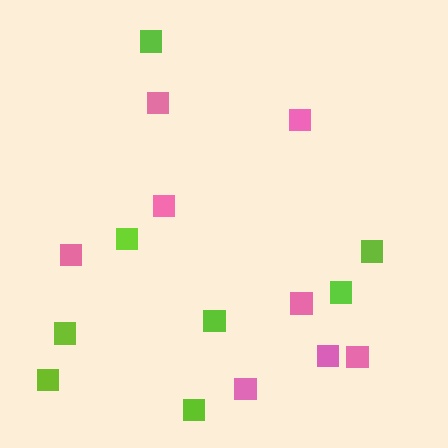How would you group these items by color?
There are 2 groups: one group of pink squares (8) and one group of lime squares (8).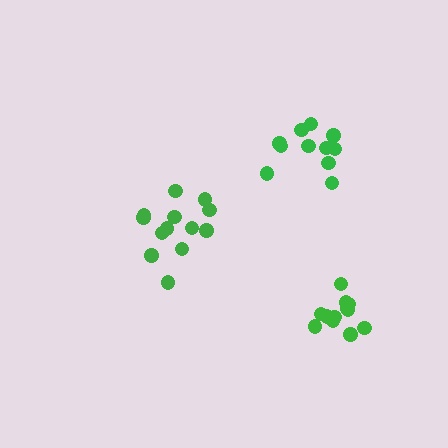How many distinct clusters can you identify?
There are 3 distinct clusters.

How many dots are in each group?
Group 1: 13 dots, Group 2: 11 dots, Group 3: 12 dots (36 total).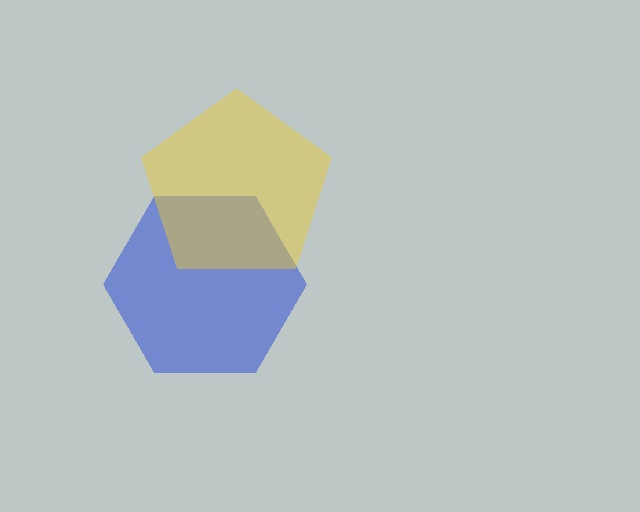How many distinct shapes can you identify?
There are 2 distinct shapes: a blue hexagon, a yellow pentagon.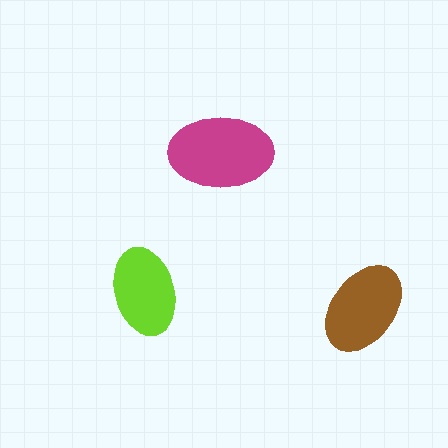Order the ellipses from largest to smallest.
the magenta one, the brown one, the lime one.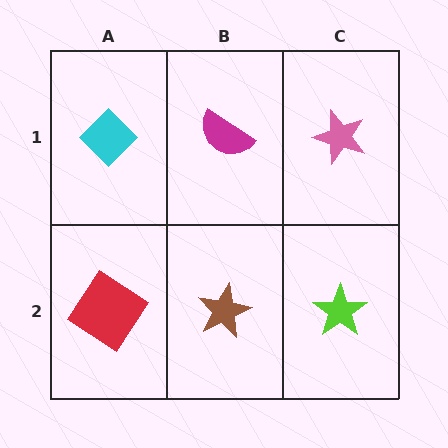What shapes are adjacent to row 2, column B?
A magenta semicircle (row 1, column B), a red diamond (row 2, column A), a lime star (row 2, column C).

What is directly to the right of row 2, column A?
A brown star.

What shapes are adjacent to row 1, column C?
A lime star (row 2, column C), a magenta semicircle (row 1, column B).